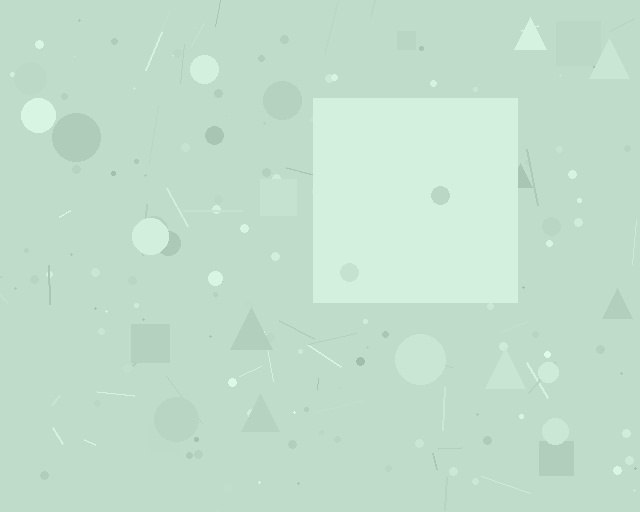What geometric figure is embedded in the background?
A square is embedded in the background.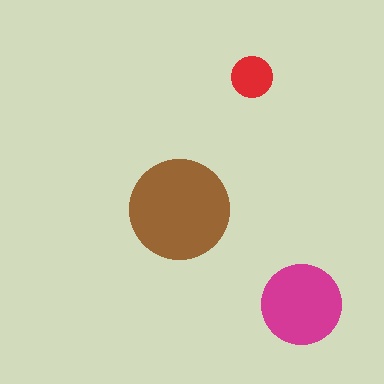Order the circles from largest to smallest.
the brown one, the magenta one, the red one.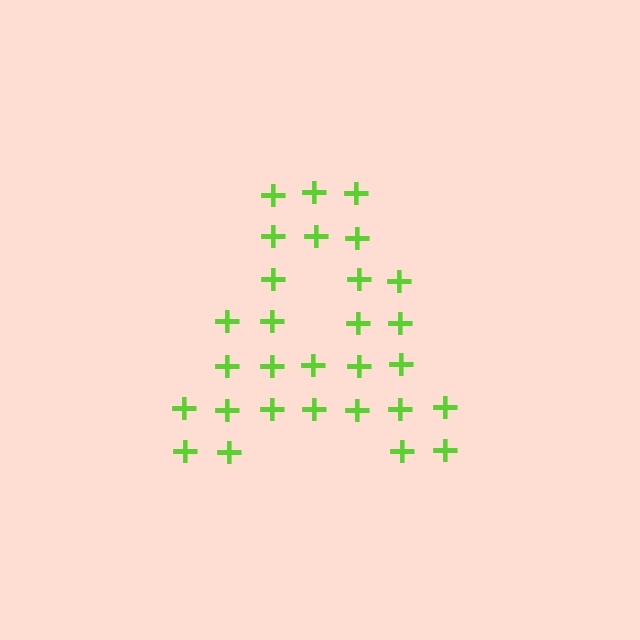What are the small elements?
The small elements are plus signs.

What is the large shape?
The large shape is the letter A.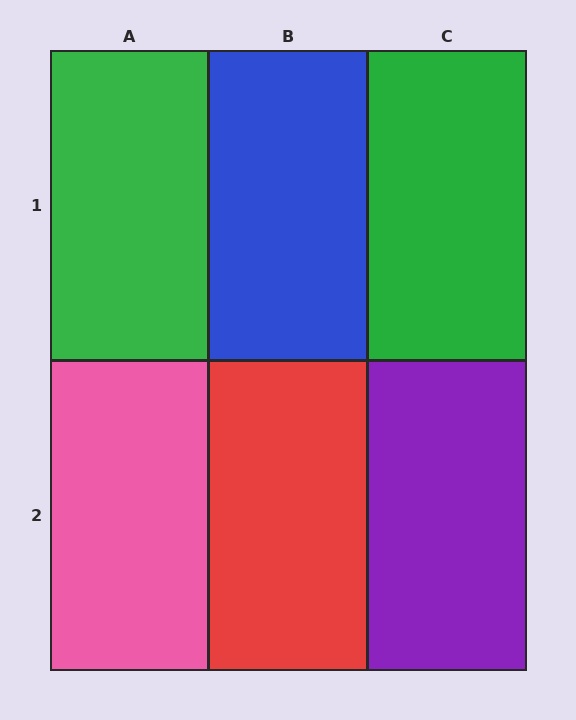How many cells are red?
1 cell is red.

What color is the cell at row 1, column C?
Green.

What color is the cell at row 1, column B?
Blue.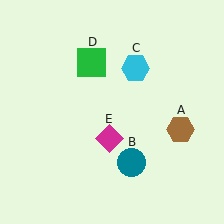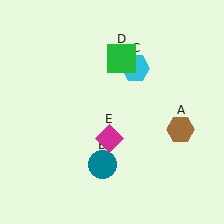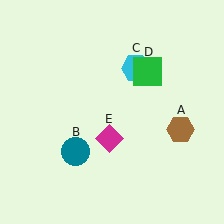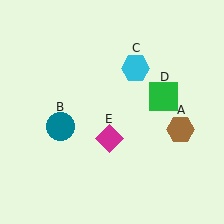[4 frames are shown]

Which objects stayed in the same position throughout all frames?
Brown hexagon (object A) and cyan hexagon (object C) and magenta diamond (object E) remained stationary.